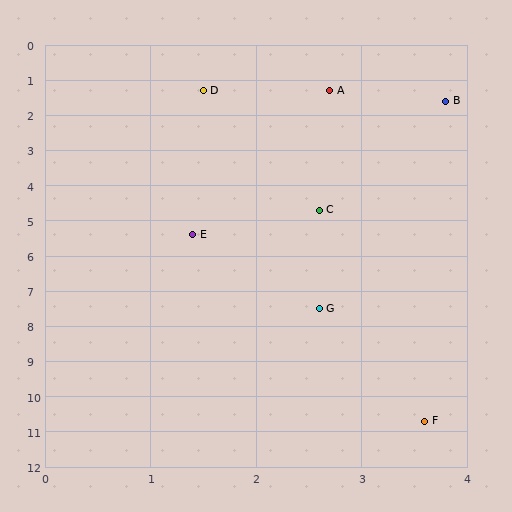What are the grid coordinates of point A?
Point A is at approximately (2.7, 1.3).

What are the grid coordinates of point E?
Point E is at approximately (1.4, 5.4).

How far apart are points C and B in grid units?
Points C and B are about 3.3 grid units apart.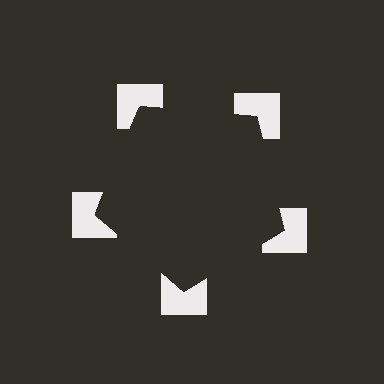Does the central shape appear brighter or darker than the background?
It typically appears slightly darker than the background, even though no actual brightness change is drawn.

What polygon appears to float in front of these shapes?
An illusory pentagon — its edges are inferred from the aligned wedge cuts in the notched squares, not physically drawn.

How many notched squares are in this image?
There are 5 — one at each vertex of the illusory pentagon.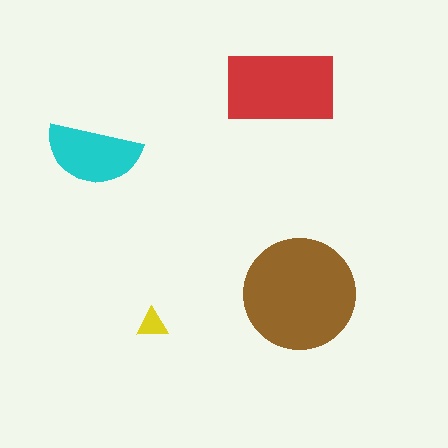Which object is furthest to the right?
The brown circle is rightmost.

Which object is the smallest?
The yellow triangle.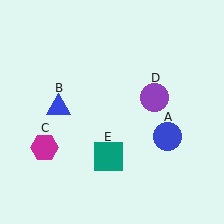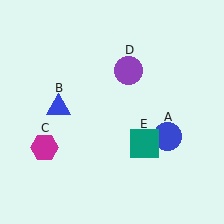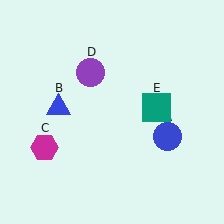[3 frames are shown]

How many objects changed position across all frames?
2 objects changed position: purple circle (object D), teal square (object E).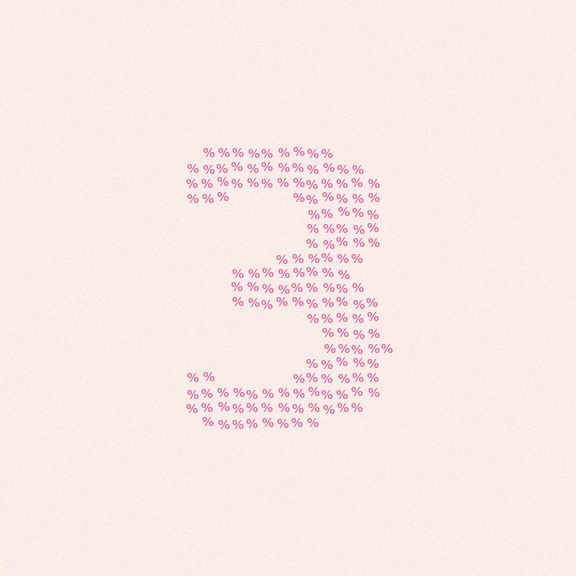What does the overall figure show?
The overall figure shows the digit 3.